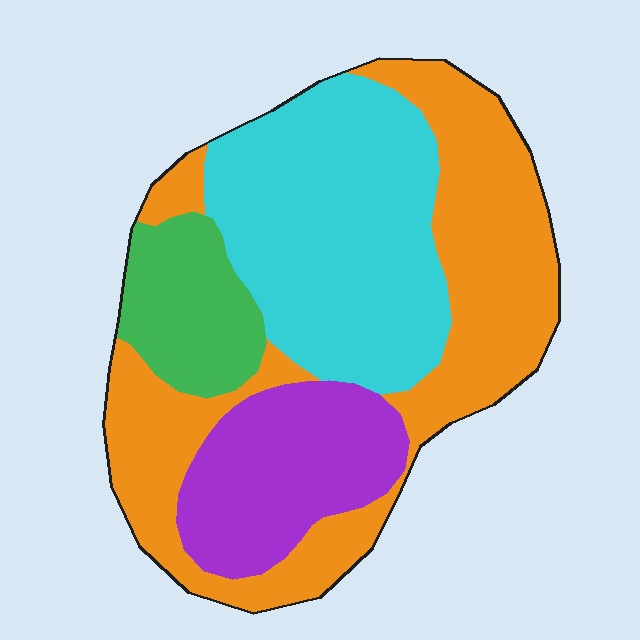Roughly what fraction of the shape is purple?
Purple covers about 15% of the shape.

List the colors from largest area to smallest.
From largest to smallest: orange, cyan, purple, green.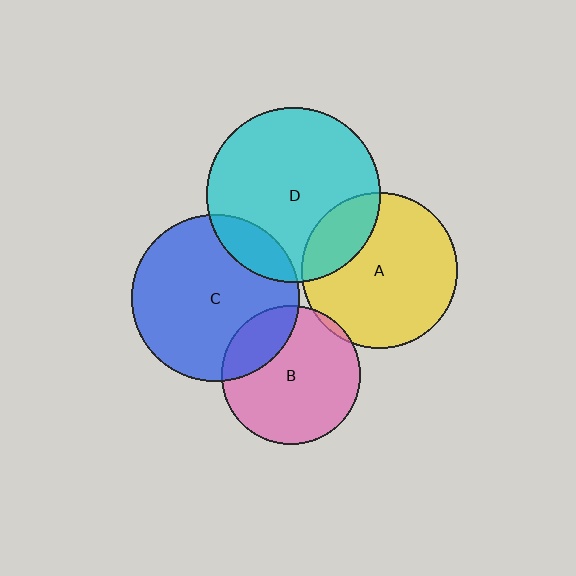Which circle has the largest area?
Circle D (cyan).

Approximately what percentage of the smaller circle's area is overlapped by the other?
Approximately 15%.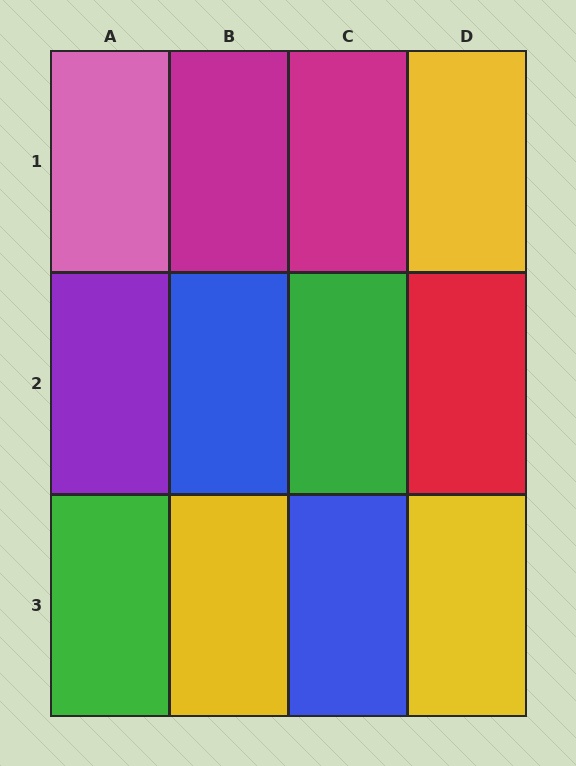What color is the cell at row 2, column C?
Green.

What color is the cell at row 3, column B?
Yellow.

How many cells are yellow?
3 cells are yellow.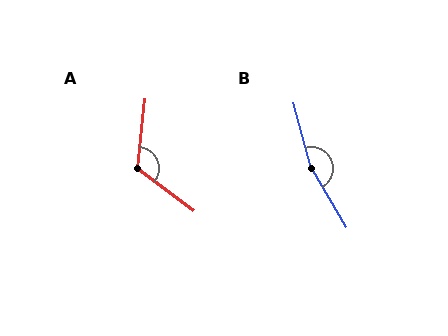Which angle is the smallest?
A, at approximately 121 degrees.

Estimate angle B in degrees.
Approximately 164 degrees.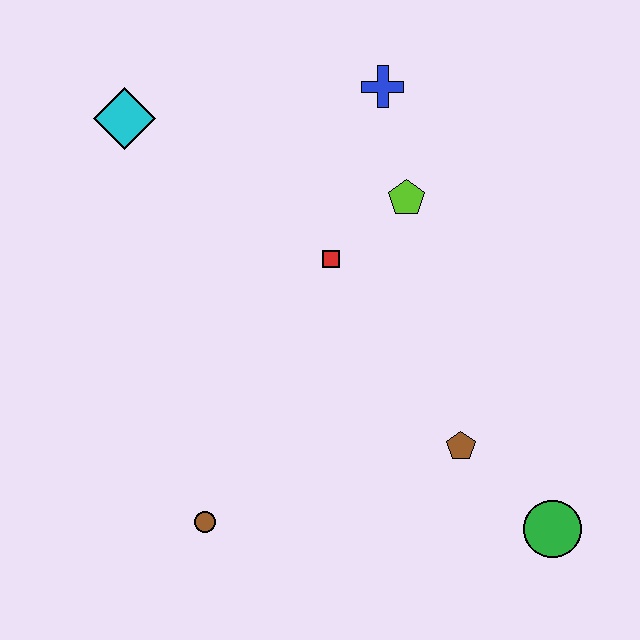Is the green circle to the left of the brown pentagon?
No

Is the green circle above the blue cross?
No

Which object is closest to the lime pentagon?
The red square is closest to the lime pentagon.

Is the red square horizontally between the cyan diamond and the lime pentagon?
Yes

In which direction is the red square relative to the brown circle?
The red square is above the brown circle.